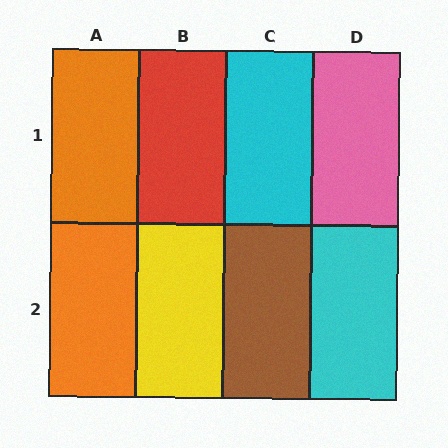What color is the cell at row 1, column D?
Pink.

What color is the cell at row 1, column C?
Cyan.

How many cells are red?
1 cell is red.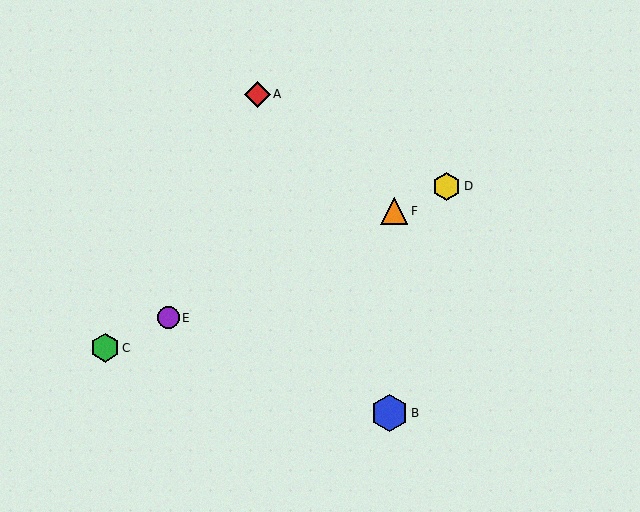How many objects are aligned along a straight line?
4 objects (C, D, E, F) are aligned along a straight line.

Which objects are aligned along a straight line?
Objects C, D, E, F are aligned along a straight line.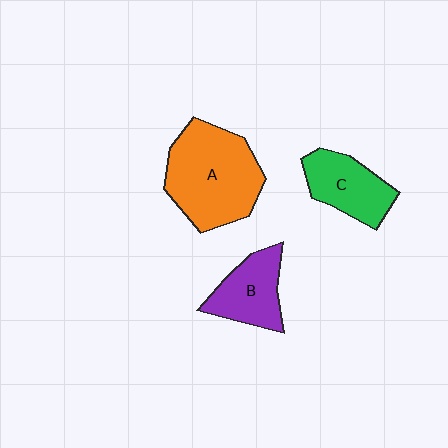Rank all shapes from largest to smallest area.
From largest to smallest: A (orange), C (green), B (purple).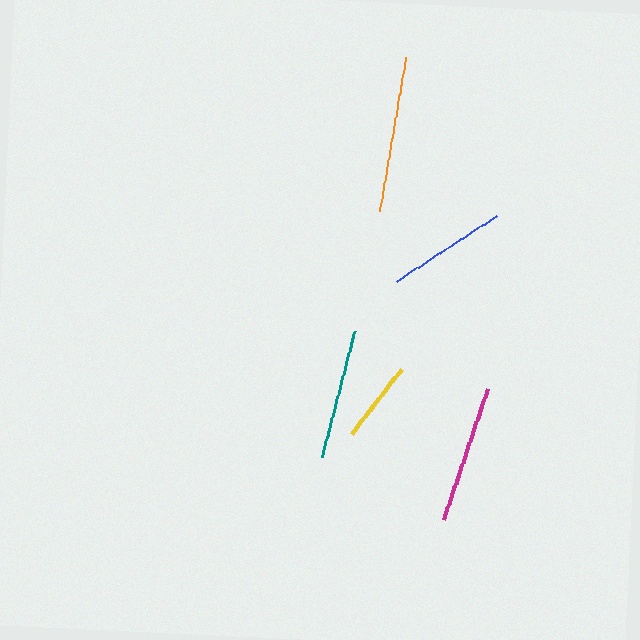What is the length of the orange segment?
The orange segment is approximately 157 pixels long.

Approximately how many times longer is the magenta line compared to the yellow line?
The magenta line is approximately 1.7 times the length of the yellow line.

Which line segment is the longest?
The orange line is the longest at approximately 157 pixels.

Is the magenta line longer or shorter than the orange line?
The orange line is longer than the magenta line.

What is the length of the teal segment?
The teal segment is approximately 131 pixels long.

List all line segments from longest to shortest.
From longest to shortest: orange, magenta, teal, blue, yellow.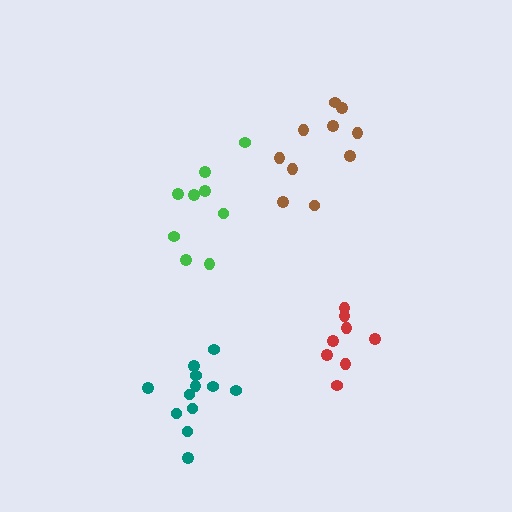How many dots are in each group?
Group 1: 9 dots, Group 2: 12 dots, Group 3: 8 dots, Group 4: 10 dots (39 total).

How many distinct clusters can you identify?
There are 4 distinct clusters.